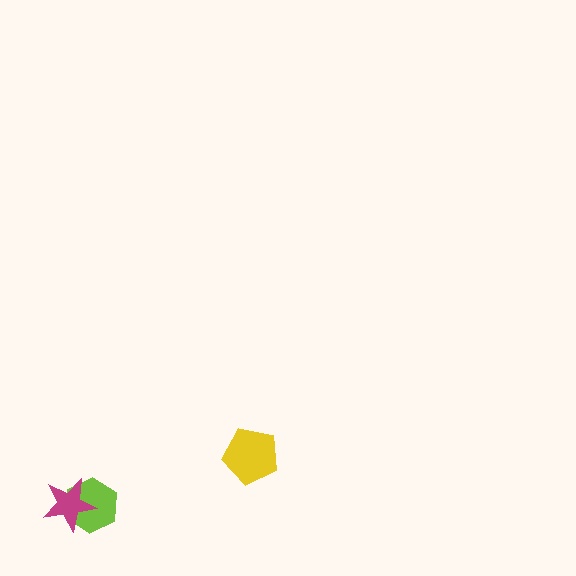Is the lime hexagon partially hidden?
Yes, it is partially covered by another shape.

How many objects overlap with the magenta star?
1 object overlaps with the magenta star.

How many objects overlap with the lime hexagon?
1 object overlaps with the lime hexagon.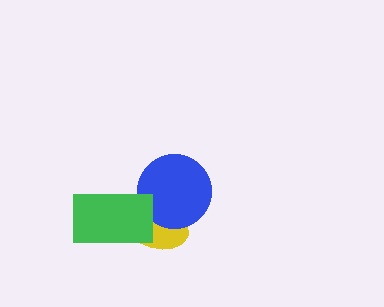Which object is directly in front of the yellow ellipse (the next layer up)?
The blue circle is directly in front of the yellow ellipse.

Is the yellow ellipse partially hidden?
Yes, it is partially covered by another shape.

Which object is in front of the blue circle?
The green rectangle is in front of the blue circle.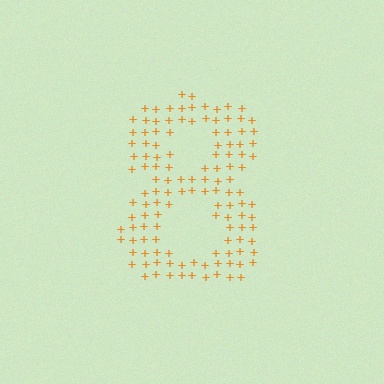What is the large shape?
The large shape is the digit 8.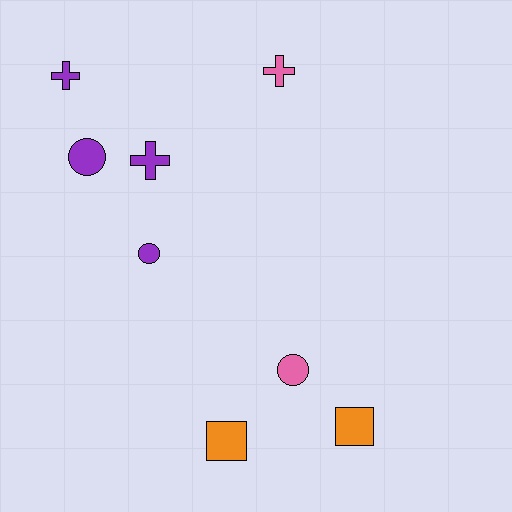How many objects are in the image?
There are 8 objects.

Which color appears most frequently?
Purple, with 4 objects.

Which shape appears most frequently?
Cross, with 3 objects.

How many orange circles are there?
There are no orange circles.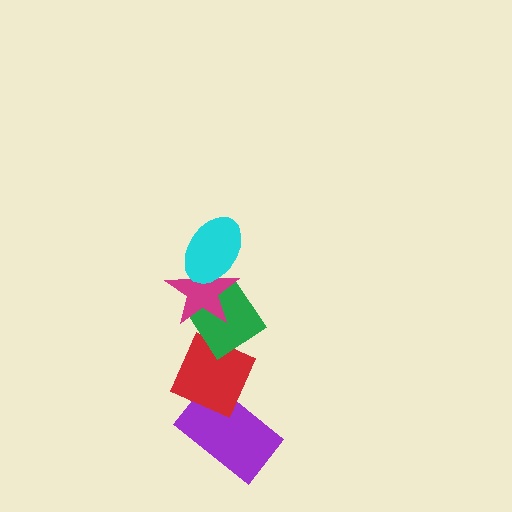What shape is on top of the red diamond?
The green diamond is on top of the red diamond.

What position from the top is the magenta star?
The magenta star is 2nd from the top.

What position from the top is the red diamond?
The red diamond is 4th from the top.